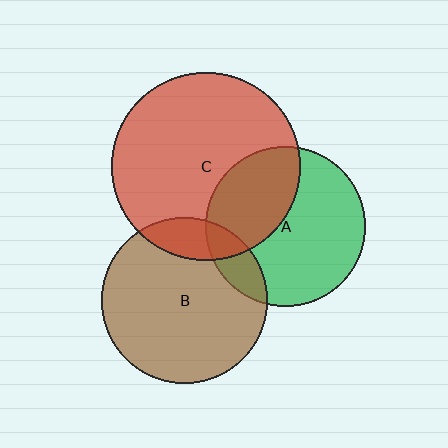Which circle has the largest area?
Circle C (red).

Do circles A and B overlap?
Yes.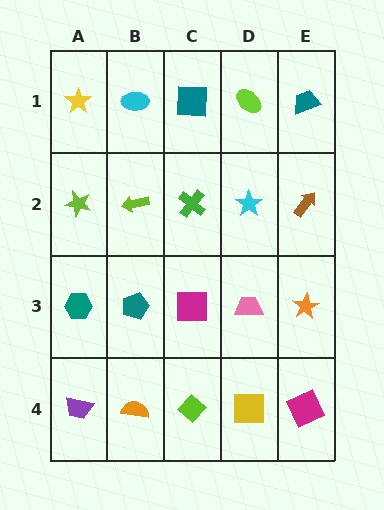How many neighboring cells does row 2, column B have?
4.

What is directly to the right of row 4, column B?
A lime diamond.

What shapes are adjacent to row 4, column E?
An orange star (row 3, column E), a yellow square (row 4, column D).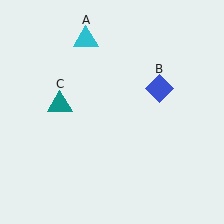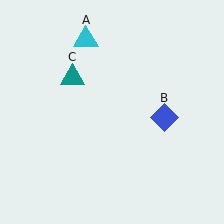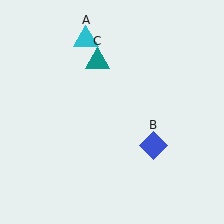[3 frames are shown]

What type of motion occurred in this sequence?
The blue diamond (object B), teal triangle (object C) rotated clockwise around the center of the scene.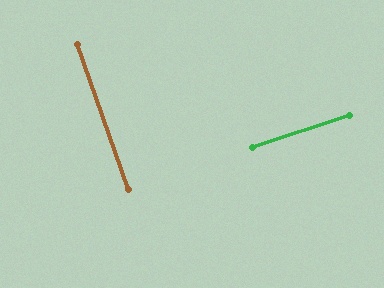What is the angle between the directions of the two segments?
Approximately 89 degrees.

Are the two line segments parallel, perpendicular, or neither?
Perpendicular — they meet at approximately 89°.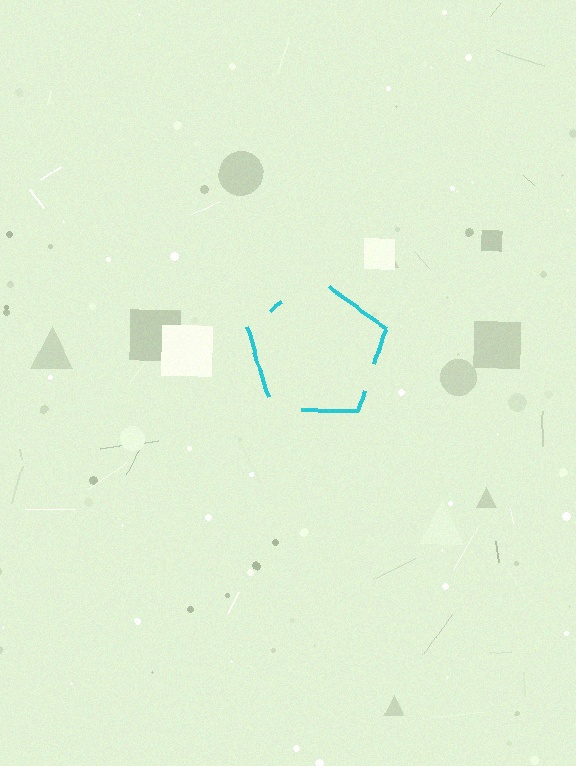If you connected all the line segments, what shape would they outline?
They would outline a pentagon.